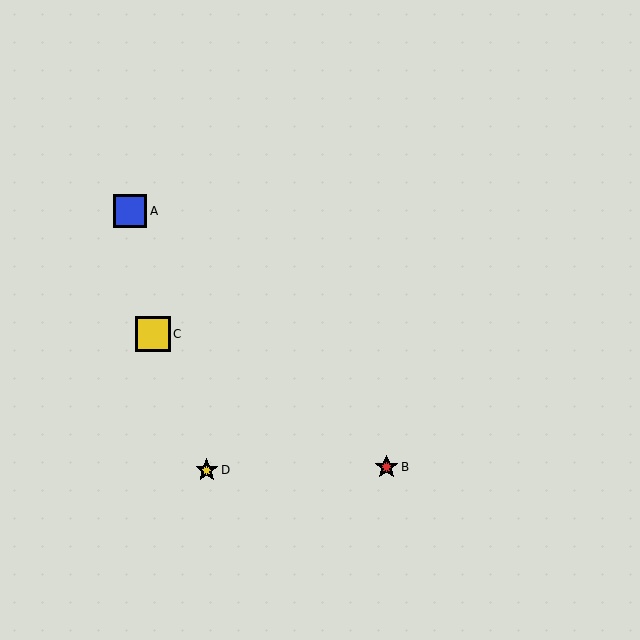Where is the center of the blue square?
The center of the blue square is at (130, 211).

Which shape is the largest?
The yellow square (labeled C) is the largest.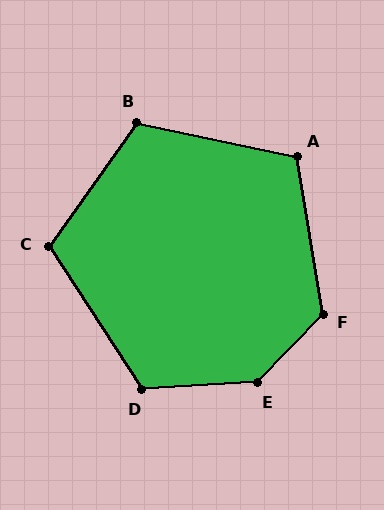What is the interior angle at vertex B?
Approximately 113 degrees (obtuse).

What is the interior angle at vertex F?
Approximately 127 degrees (obtuse).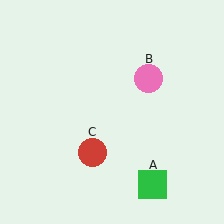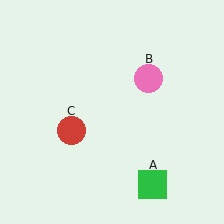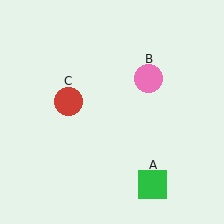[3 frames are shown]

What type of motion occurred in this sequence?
The red circle (object C) rotated clockwise around the center of the scene.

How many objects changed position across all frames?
1 object changed position: red circle (object C).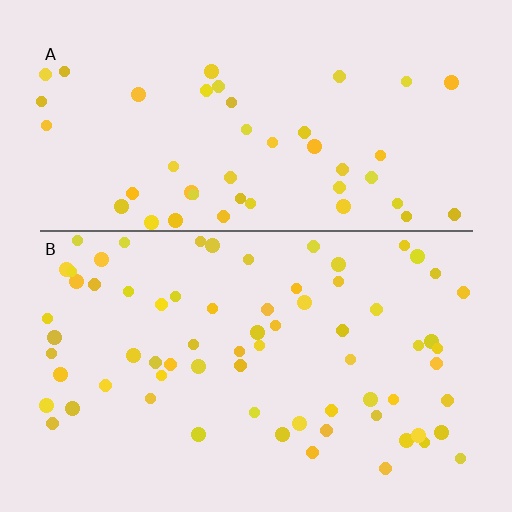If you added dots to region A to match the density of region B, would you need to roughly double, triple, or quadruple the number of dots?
Approximately double.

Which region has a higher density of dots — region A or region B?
B (the bottom).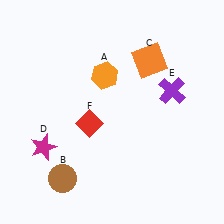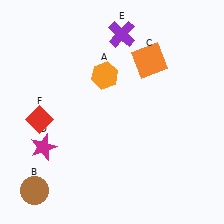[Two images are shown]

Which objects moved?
The objects that moved are: the brown circle (B), the purple cross (E), the red diamond (F).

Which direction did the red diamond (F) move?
The red diamond (F) moved left.